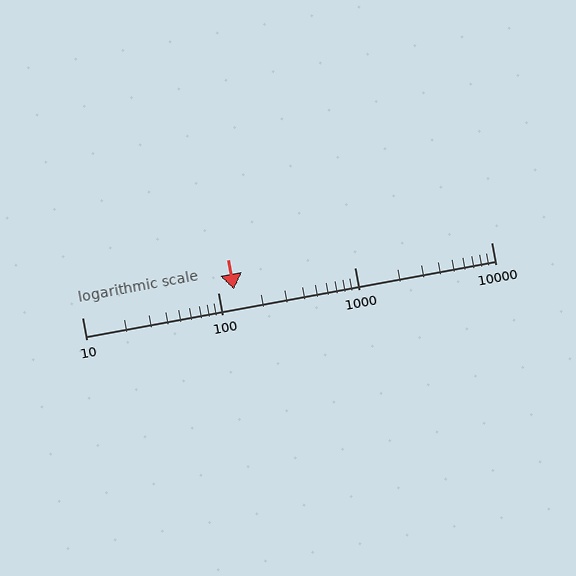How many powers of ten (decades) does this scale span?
The scale spans 3 decades, from 10 to 10000.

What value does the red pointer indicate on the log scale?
The pointer indicates approximately 130.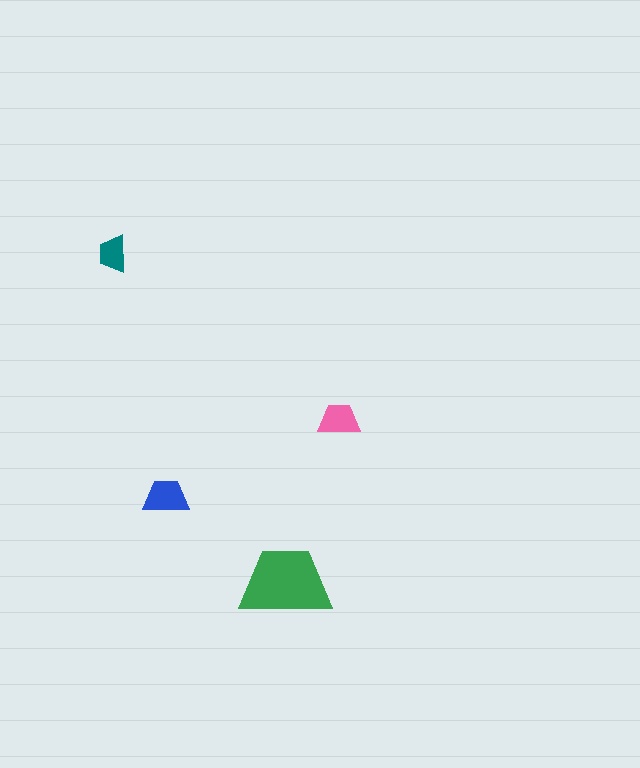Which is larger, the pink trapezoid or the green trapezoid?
The green one.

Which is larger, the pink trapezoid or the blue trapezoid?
The blue one.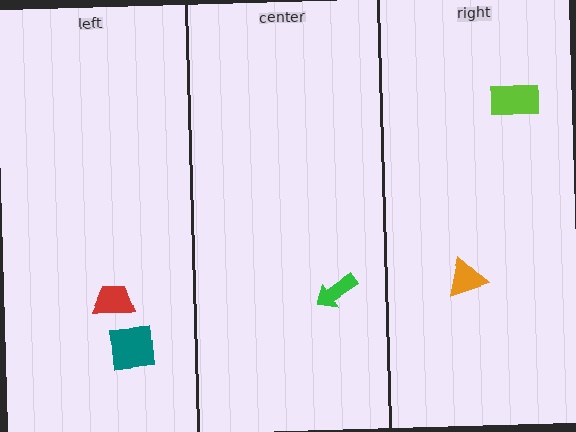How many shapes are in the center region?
1.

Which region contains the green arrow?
The center region.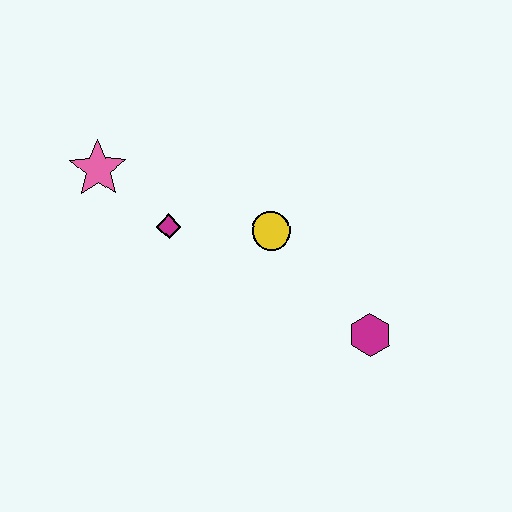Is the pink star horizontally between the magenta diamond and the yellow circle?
No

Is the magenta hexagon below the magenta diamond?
Yes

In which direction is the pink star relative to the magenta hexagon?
The pink star is to the left of the magenta hexagon.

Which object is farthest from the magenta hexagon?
The pink star is farthest from the magenta hexagon.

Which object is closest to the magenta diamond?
The pink star is closest to the magenta diamond.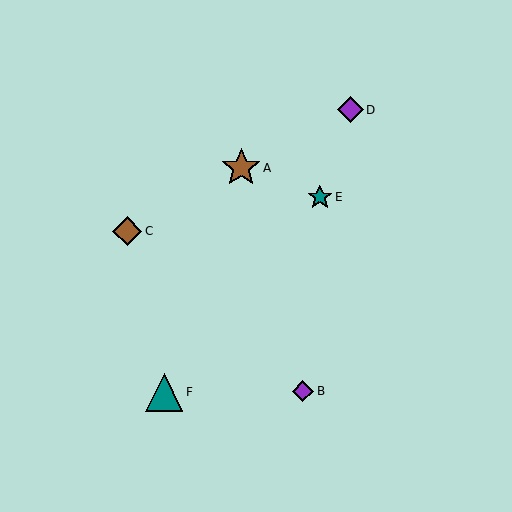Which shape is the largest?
The brown star (labeled A) is the largest.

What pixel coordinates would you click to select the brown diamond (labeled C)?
Click at (127, 231) to select the brown diamond C.